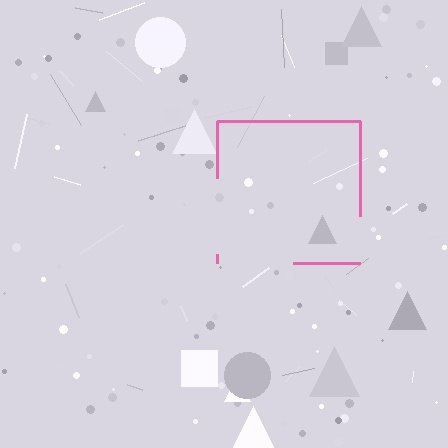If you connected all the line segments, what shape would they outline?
They would outline a square.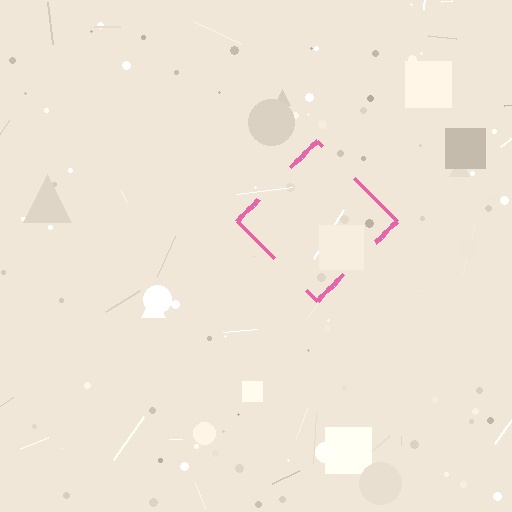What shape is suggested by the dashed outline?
The dashed outline suggests a diamond.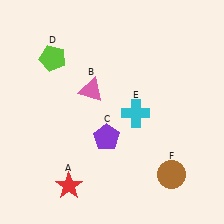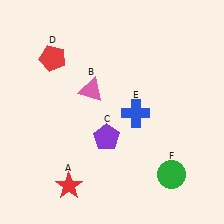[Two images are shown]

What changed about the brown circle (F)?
In Image 1, F is brown. In Image 2, it changed to green.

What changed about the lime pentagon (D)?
In Image 1, D is lime. In Image 2, it changed to red.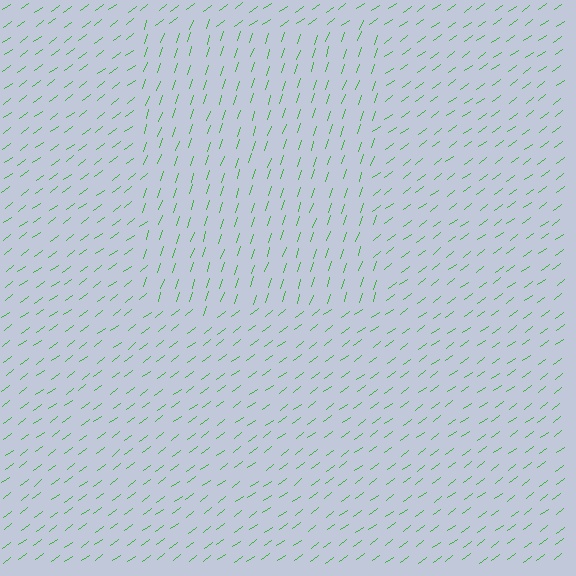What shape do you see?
I see a rectangle.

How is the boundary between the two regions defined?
The boundary is defined purely by a change in line orientation (approximately 35 degrees difference). All lines are the same color and thickness.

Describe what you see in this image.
The image is filled with small green line segments. A rectangle region in the image has lines oriented differently from the surrounding lines, creating a visible texture boundary.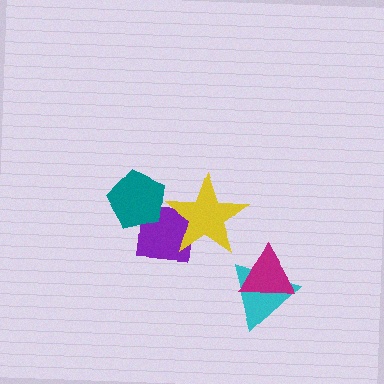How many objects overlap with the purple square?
2 objects overlap with the purple square.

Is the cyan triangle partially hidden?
Yes, it is partially covered by another shape.